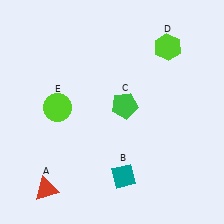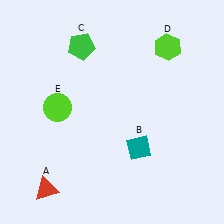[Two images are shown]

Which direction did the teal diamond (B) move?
The teal diamond (B) moved up.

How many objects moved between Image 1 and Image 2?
2 objects moved between the two images.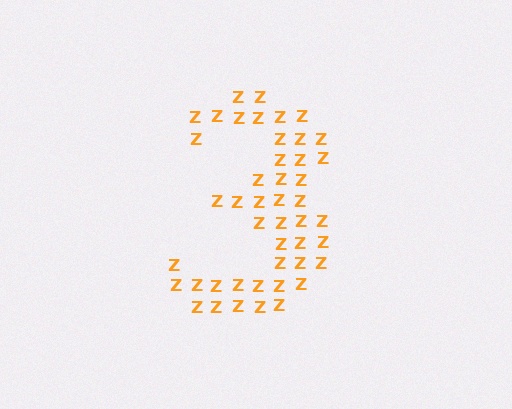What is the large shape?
The large shape is the digit 3.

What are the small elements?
The small elements are letter Z's.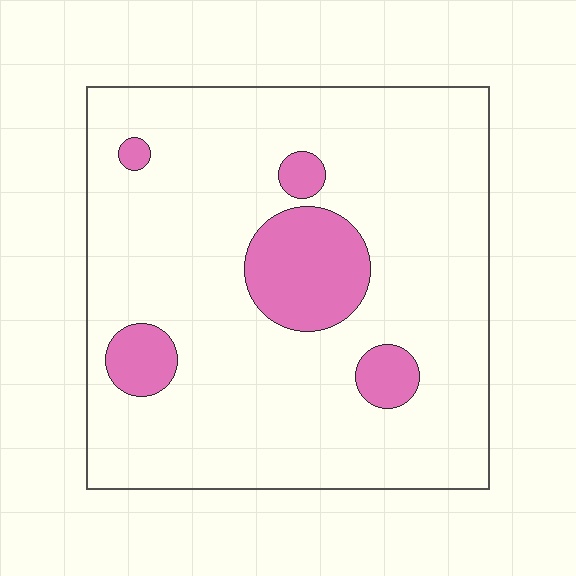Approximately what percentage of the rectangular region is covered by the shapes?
Approximately 15%.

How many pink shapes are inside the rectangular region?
5.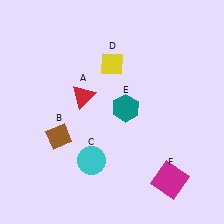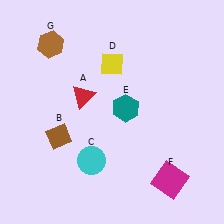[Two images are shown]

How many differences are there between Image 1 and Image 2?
There is 1 difference between the two images.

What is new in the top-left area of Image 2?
A brown hexagon (G) was added in the top-left area of Image 2.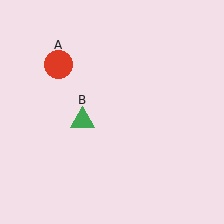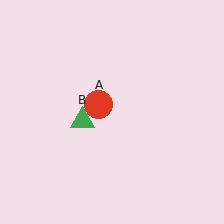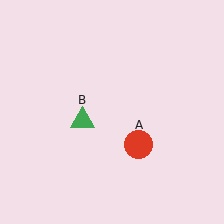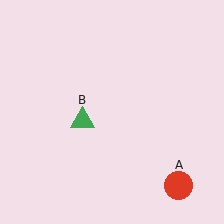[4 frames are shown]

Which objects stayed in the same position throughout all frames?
Green triangle (object B) remained stationary.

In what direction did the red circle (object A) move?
The red circle (object A) moved down and to the right.